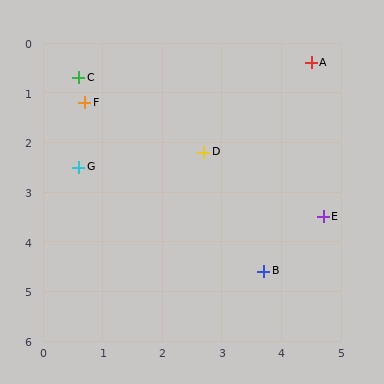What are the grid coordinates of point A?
Point A is at approximately (4.5, 0.4).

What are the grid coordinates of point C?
Point C is at approximately (0.6, 0.7).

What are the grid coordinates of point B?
Point B is at approximately (3.7, 4.6).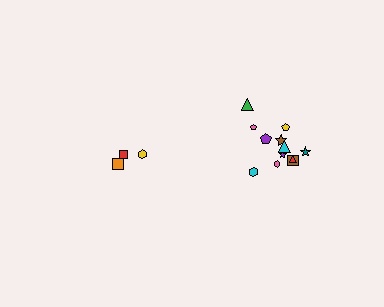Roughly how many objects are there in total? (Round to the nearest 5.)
Roughly 15 objects in total.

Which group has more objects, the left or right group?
The right group.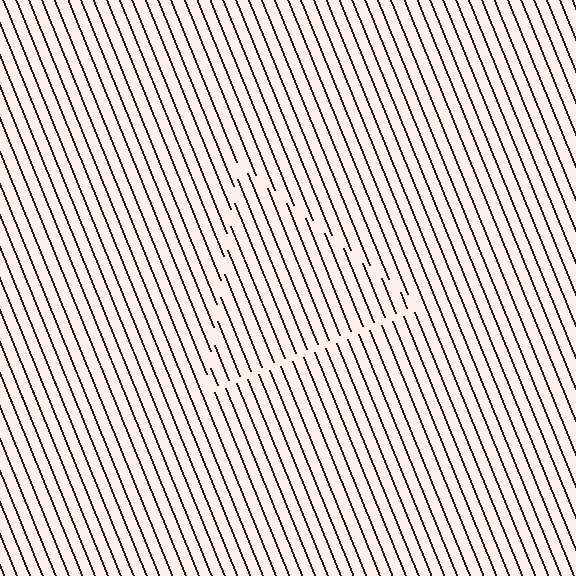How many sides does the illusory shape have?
3 sides — the line-ends trace a triangle.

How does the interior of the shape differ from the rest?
The interior of the shape contains the same grating, shifted by half a period — the contour is defined by the phase discontinuity where line-ends from the inner and outer gratings abut.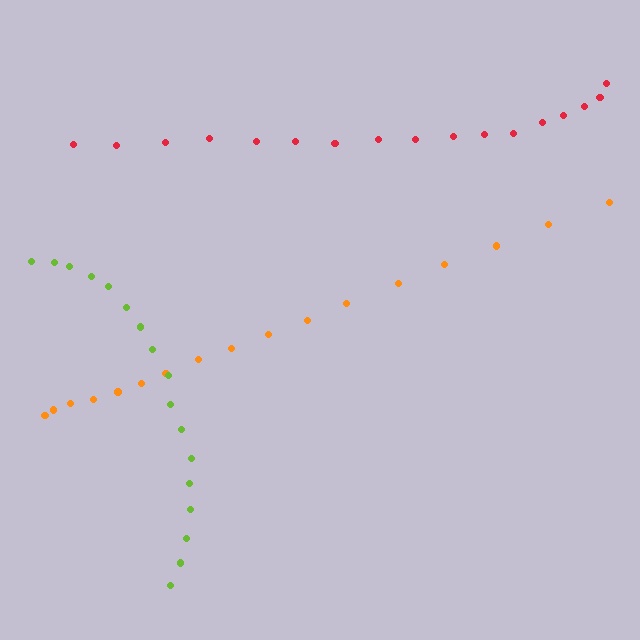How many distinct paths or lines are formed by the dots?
There are 3 distinct paths.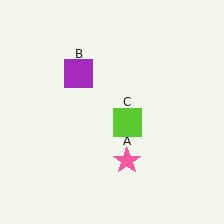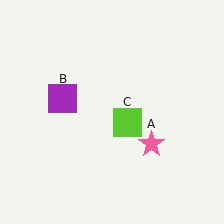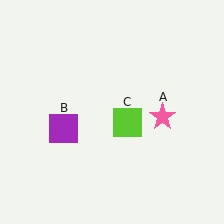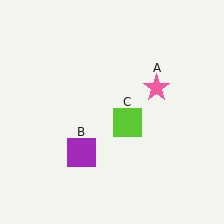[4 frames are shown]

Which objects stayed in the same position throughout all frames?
Lime square (object C) remained stationary.